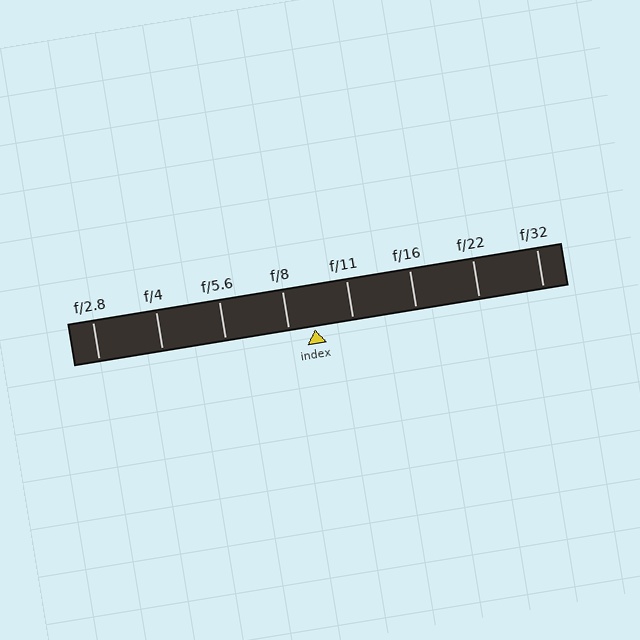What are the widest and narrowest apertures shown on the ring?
The widest aperture shown is f/2.8 and the narrowest is f/32.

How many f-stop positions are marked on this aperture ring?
There are 8 f-stop positions marked.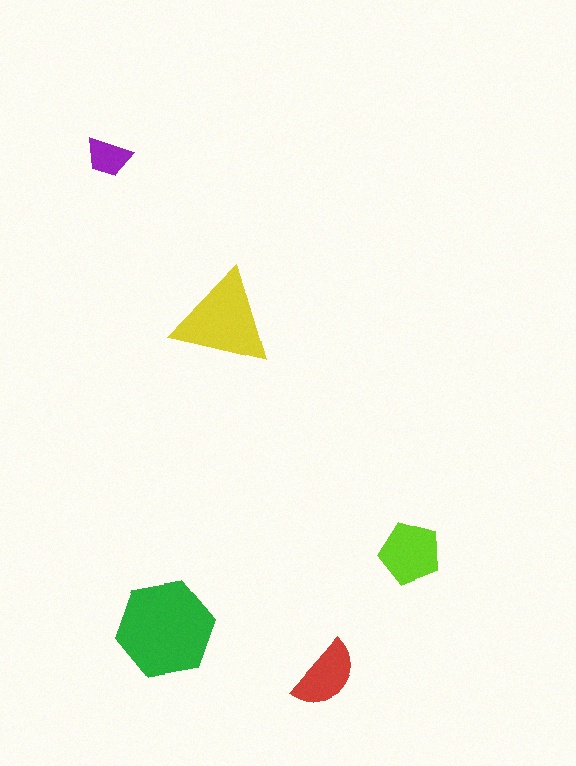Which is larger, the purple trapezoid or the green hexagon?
The green hexagon.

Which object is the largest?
The green hexagon.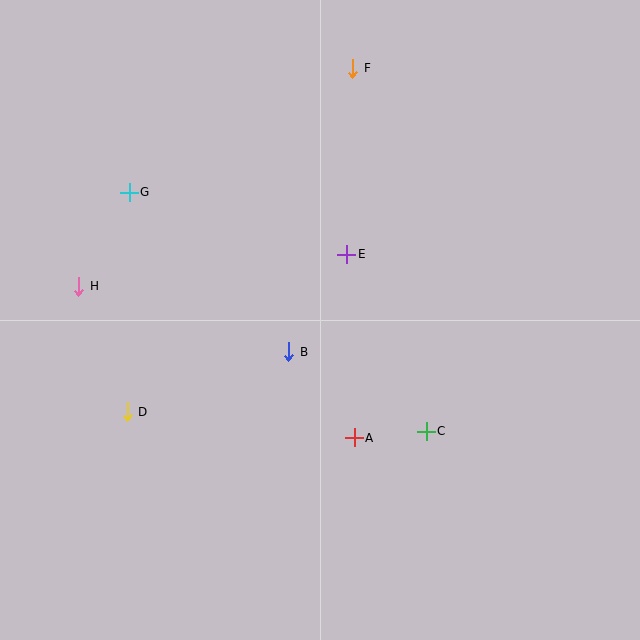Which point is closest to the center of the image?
Point B at (289, 352) is closest to the center.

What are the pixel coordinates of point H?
Point H is at (79, 286).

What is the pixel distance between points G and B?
The distance between G and B is 225 pixels.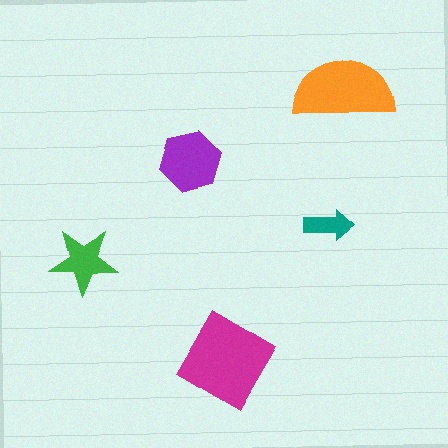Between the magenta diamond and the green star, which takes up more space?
The magenta diamond.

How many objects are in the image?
There are 5 objects in the image.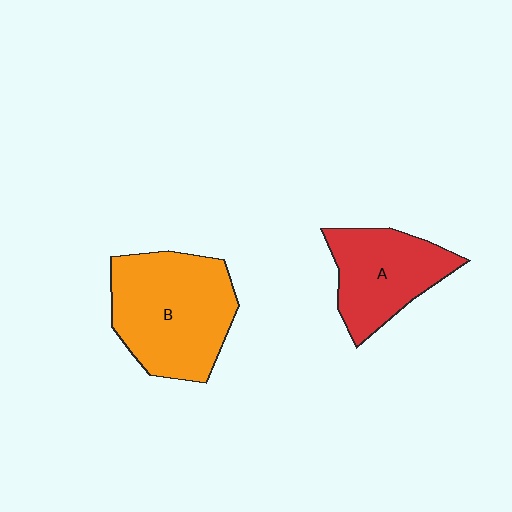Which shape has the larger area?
Shape B (orange).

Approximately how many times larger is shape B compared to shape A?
Approximately 1.4 times.